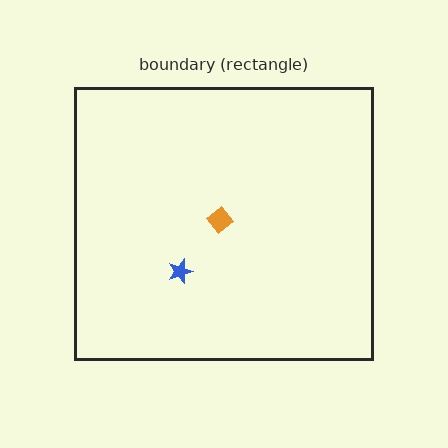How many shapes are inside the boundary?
2 inside, 0 outside.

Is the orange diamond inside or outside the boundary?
Inside.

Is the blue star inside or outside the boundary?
Inside.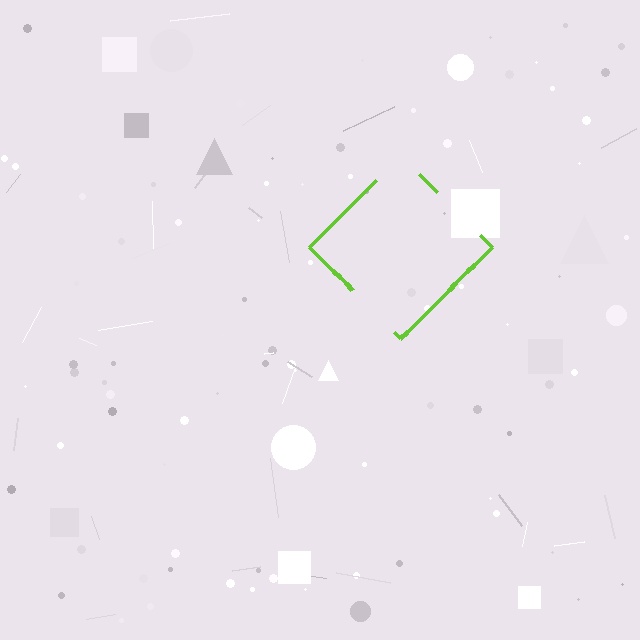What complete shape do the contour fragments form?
The contour fragments form a diamond.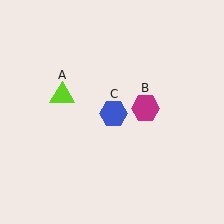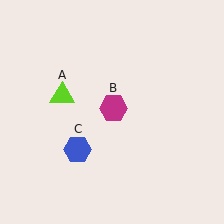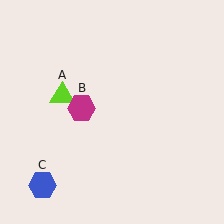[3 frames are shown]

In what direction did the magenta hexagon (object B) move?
The magenta hexagon (object B) moved left.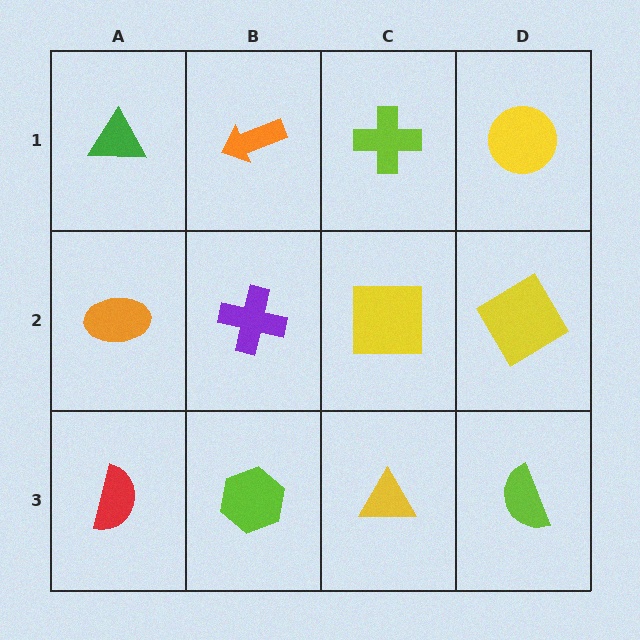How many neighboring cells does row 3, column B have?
3.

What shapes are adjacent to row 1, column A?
An orange ellipse (row 2, column A), an orange arrow (row 1, column B).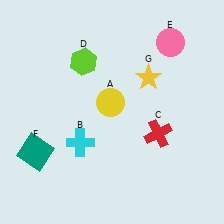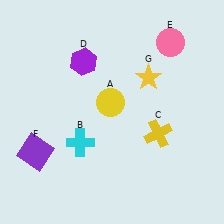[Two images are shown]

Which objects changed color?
C changed from red to yellow. D changed from lime to purple. F changed from teal to purple.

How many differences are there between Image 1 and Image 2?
There are 3 differences between the two images.